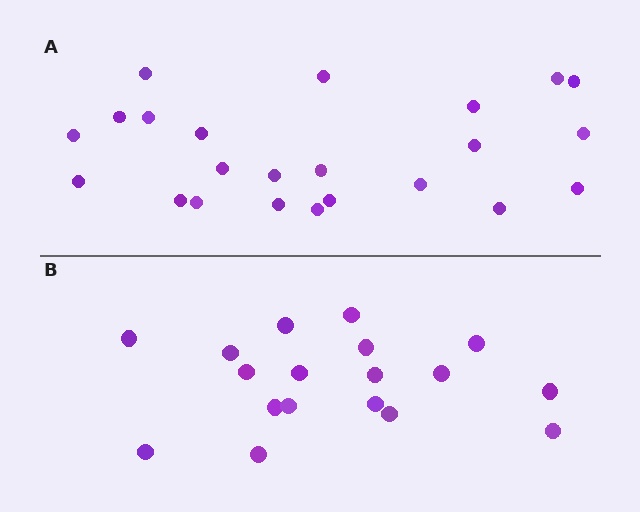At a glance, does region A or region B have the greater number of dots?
Region A (the top region) has more dots.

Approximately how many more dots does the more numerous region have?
Region A has about 5 more dots than region B.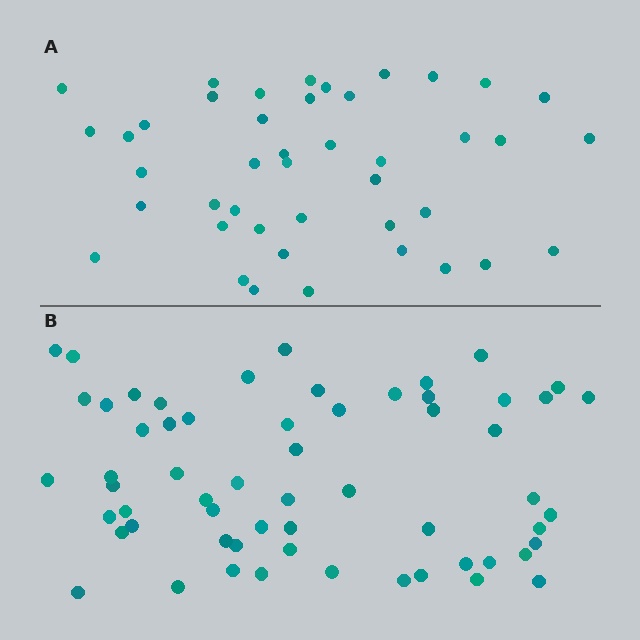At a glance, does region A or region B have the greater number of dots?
Region B (the bottom region) has more dots.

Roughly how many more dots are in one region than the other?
Region B has approximately 15 more dots than region A.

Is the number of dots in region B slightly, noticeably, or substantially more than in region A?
Region B has noticeably more, but not dramatically so. The ratio is roughly 1.4 to 1.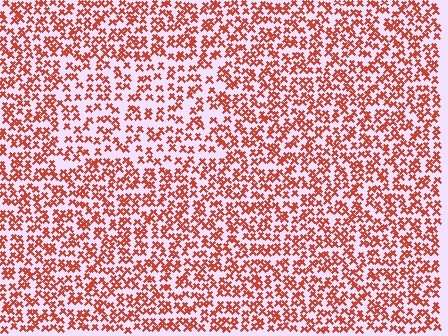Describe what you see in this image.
The image contains small red elements arranged at two different densities. A rectangle-shaped region is visible where the elements are less densely packed than the surrounding area.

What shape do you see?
I see a rectangle.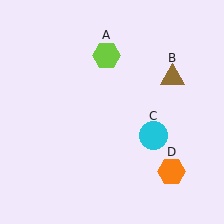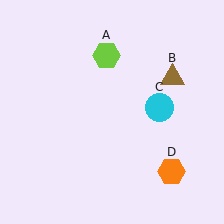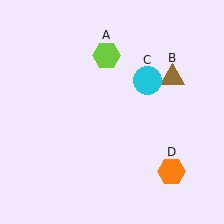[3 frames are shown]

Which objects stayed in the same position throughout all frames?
Lime hexagon (object A) and brown triangle (object B) and orange hexagon (object D) remained stationary.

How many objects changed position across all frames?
1 object changed position: cyan circle (object C).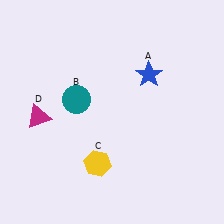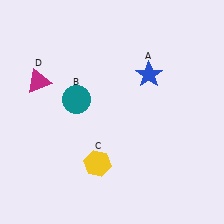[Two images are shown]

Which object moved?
The magenta triangle (D) moved up.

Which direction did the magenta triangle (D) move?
The magenta triangle (D) moved up.